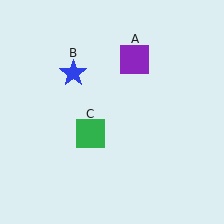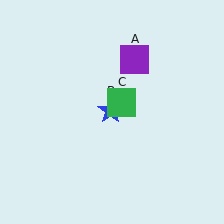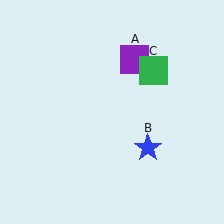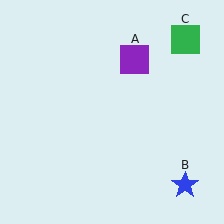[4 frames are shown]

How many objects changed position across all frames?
2 objects changed position: blue star (object B), green square (object C).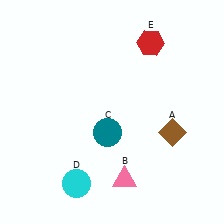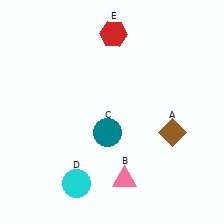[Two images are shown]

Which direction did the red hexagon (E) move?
The red hexagon (E) moved left.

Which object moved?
The red hexagon (E) moved left.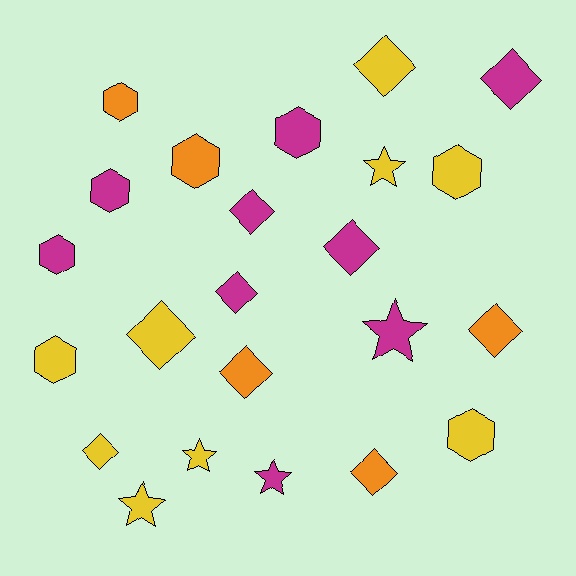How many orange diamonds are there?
There are 3 orange diamonds.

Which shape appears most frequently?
Diamond, with 10 objects.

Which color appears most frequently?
Magenta, with 9 objects.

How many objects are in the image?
There are 23 objects.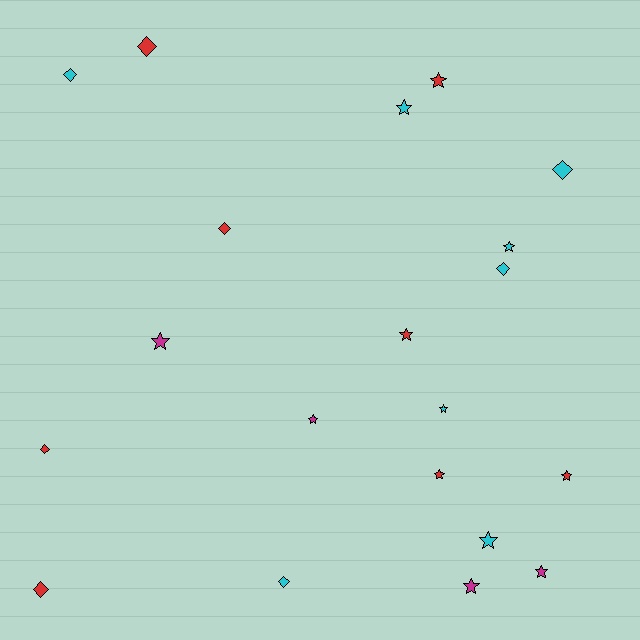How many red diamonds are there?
There are 4 red diamonds.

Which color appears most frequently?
Red, with 8 objects.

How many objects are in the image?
There are 20 objects.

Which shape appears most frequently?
Star, with 12 objects.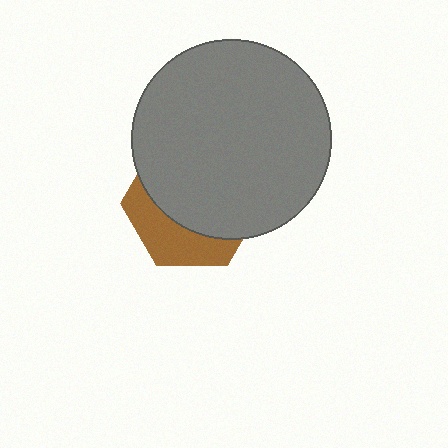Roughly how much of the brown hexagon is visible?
A small part of it is visible (roughly 33%).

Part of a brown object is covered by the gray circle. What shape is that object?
It is a hexagon.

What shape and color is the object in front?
The object in front is a gray circle.